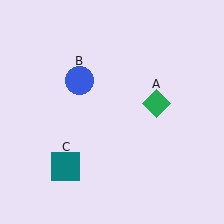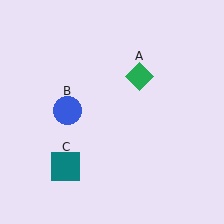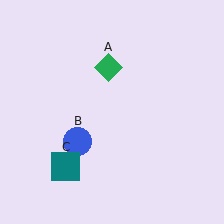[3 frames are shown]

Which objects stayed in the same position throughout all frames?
Teal square (object C) remained stationary.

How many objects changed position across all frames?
2 objects changed position: green diamond (object A), blue circle (object B).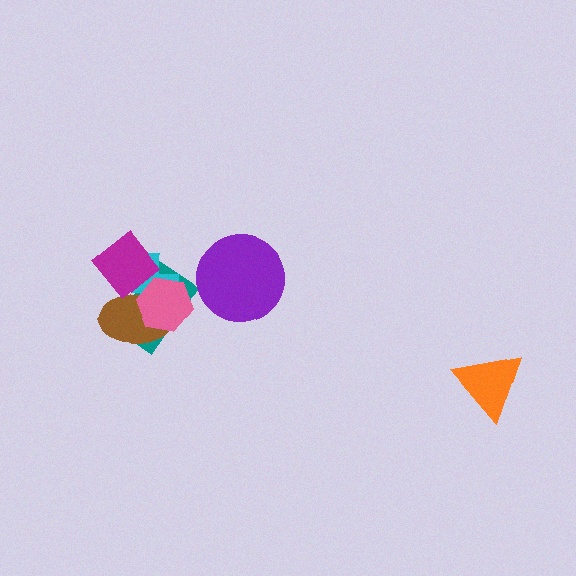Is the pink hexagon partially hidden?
Yes, it is partially covered by another shape.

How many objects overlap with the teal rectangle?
4 objects overlap with the teal rectangle.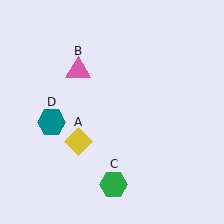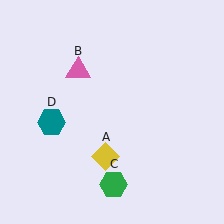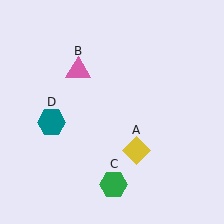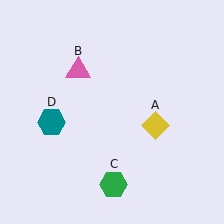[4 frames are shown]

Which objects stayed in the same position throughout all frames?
Pink triangle (object B) and green hexagon (object C) and teal hexagon (object D) remained stationary.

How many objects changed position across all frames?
1 object changed position: yellow diamond (object A).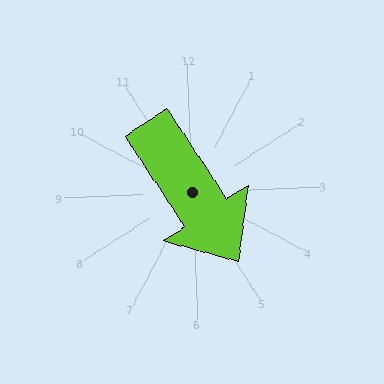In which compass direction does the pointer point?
Southeast.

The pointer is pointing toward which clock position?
Roughly 5 o'clock.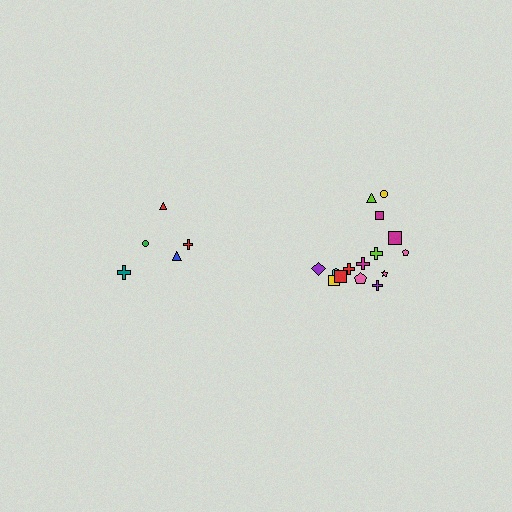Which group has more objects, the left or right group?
The right group.